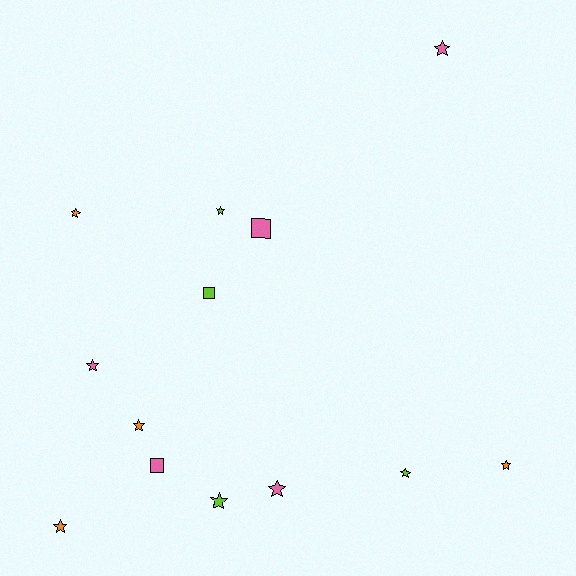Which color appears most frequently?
Pink, with 5 objects.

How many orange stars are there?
There are 4 orange stars.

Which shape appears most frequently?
Star, with 10 objects.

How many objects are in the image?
There are 13 objects.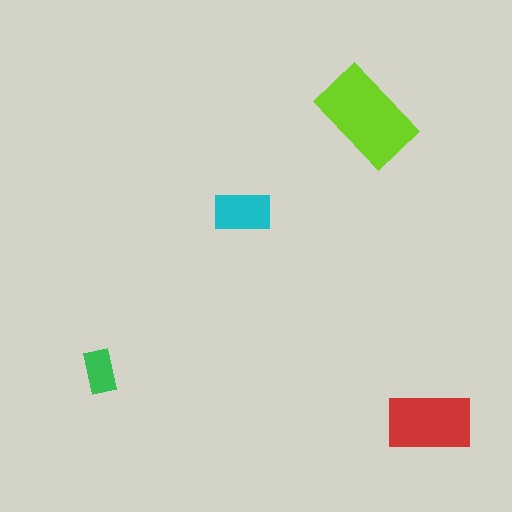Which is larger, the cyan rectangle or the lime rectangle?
The lime one.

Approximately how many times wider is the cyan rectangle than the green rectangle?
About 1.5 times wider.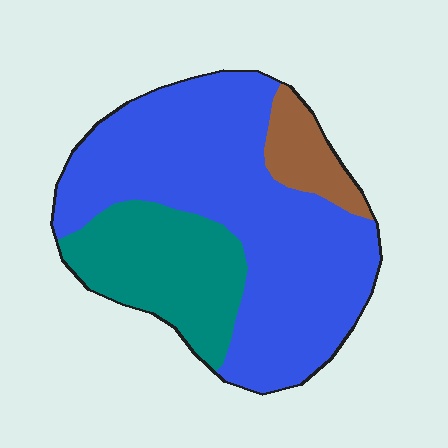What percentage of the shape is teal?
Teal covers roughly 25% of the shape.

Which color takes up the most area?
Blue, at roughly 65%.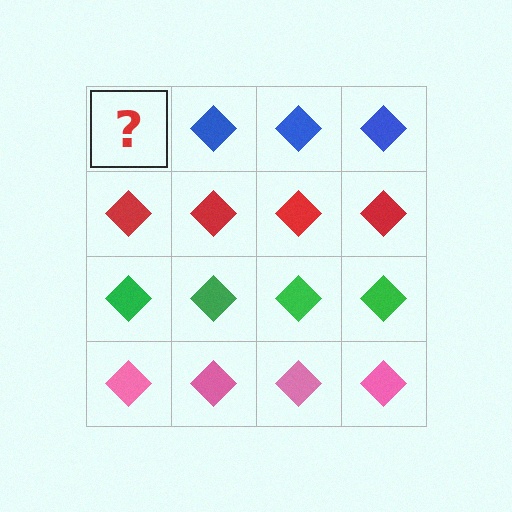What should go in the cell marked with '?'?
The missing cell should contain a blue diamond.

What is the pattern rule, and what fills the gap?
The rule is that each row has a consistent color. The gap should be filled with a blue diamond.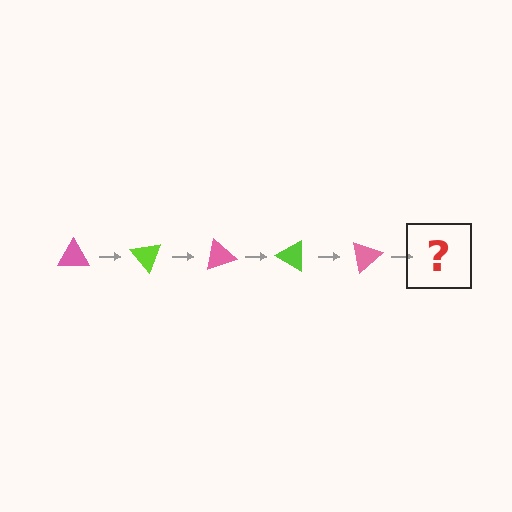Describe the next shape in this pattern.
It should be a lime triangle, rotated 250 degrees from the start.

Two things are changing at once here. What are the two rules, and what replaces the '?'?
The two rules are that it rotates 50 degrees each step and the color cycles through pink and lime. The '?' should be a lime triangle, rotated 250 degrees from the start.